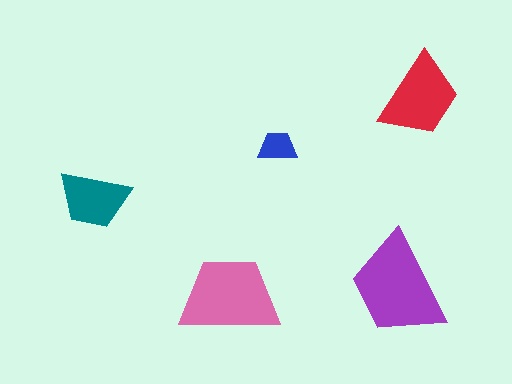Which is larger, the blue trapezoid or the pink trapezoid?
The pink one.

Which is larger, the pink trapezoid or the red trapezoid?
The pink one.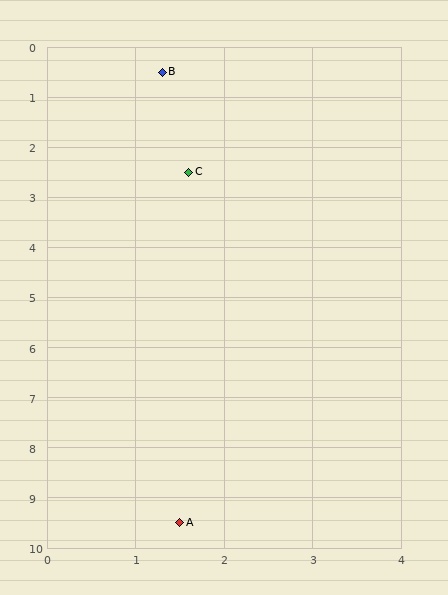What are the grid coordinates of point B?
Point B is at approximately (1.3, 0.5).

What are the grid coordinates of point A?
Point A is at approximately (1.5, 9.5).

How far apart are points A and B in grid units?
Points A and B are about 9.0 grid units apart.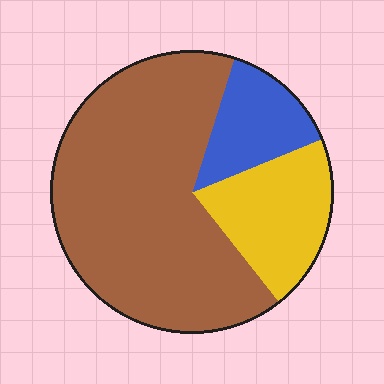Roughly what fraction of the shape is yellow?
Yellow takes up about one fifth (1/5) of the shape.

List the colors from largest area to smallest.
From largest to smallest: brown, yellow, blue.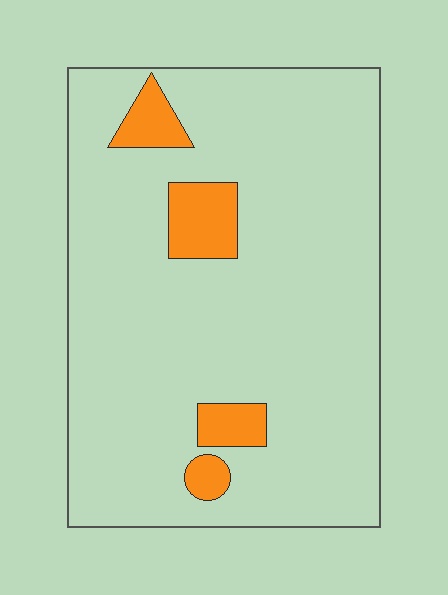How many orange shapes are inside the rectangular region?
4.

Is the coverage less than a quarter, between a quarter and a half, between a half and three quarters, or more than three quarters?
Less than a quarter.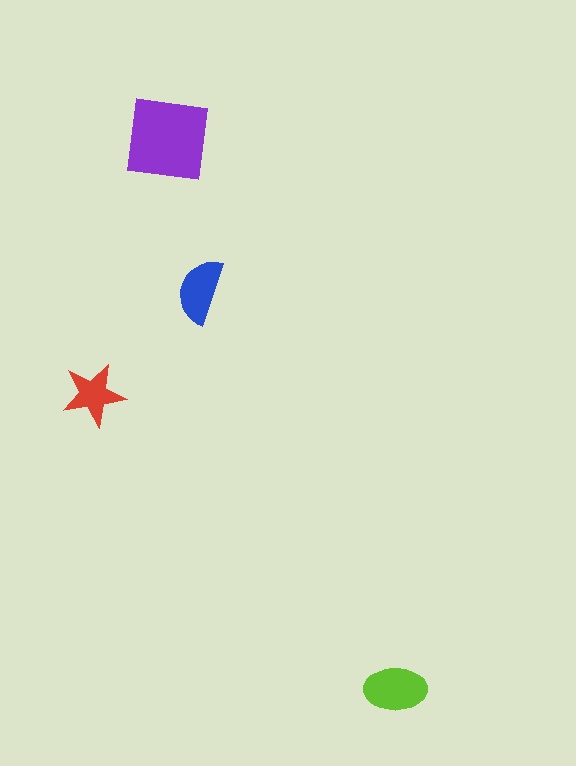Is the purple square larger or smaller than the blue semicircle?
Larger.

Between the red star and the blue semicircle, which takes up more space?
The blue semicircle.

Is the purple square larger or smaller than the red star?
Larger.